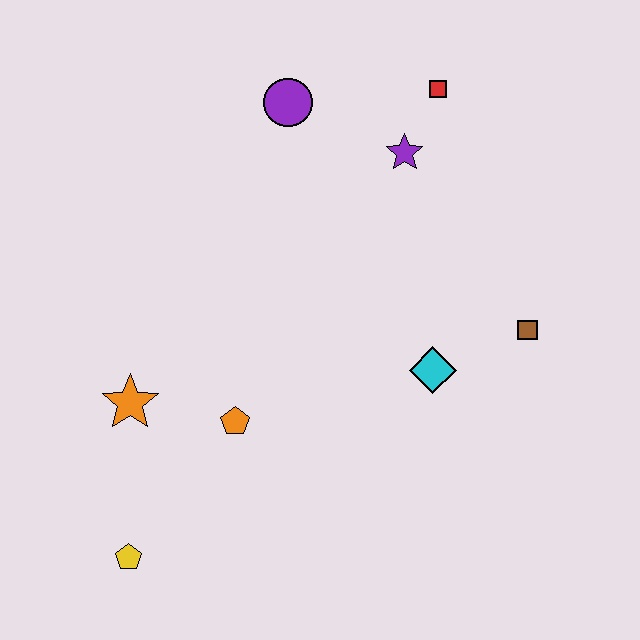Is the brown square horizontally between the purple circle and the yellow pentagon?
No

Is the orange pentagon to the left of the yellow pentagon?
No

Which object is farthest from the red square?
The yellow pentagon is farthest from the red square.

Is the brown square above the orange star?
Yes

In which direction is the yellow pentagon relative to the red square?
The yellow pentagon is below the red square.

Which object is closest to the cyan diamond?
The brown square is closest to the cyan diamond.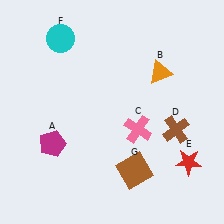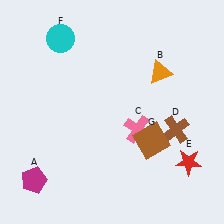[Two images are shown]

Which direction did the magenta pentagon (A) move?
The magenta pentagon (A) moved down.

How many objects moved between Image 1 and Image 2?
2 objects moved between the two images.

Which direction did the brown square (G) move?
The brown square (G) moved up.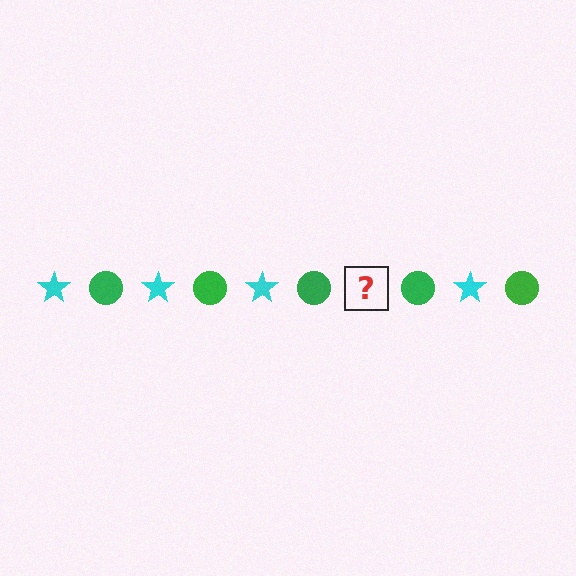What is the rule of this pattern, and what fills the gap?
The rule is that the pattern alternates between cyan star and green circle. The gap should be filled with a cyan star.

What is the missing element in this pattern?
The missing element is a cyan star.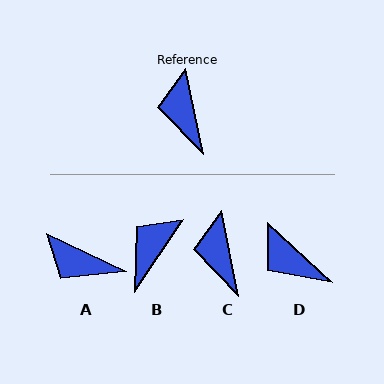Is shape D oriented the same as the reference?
No, it is off by about 36 degrees.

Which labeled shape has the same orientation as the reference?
C.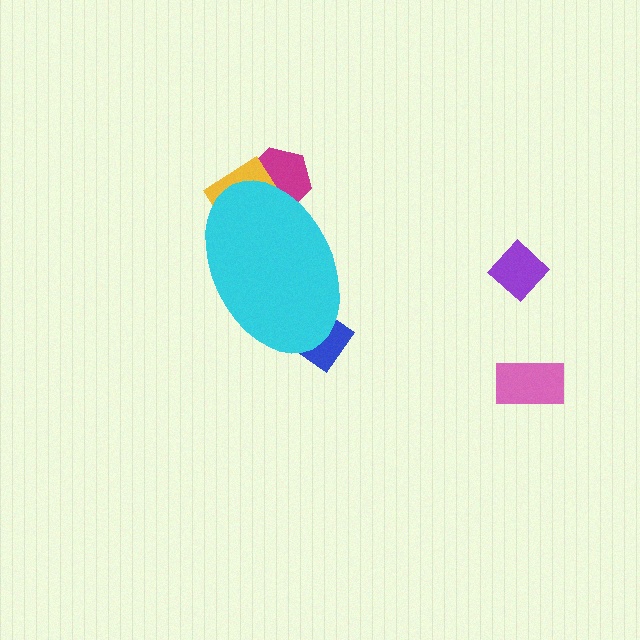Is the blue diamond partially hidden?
Yes, the blue diamond is partially hidden behind the cyan ellipse.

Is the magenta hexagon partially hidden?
Yes, the magenta hexagon is partially hidden behind the cyan ellipse.